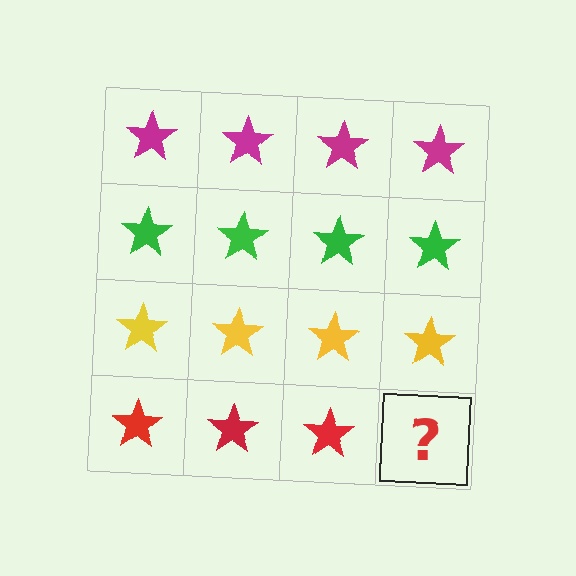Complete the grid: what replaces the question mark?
The question mark should be replaced with a red star.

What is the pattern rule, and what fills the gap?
The rule is that each row has a consistent color. The gap should be filled with a red star.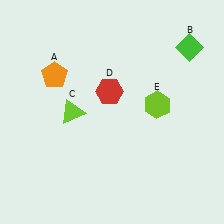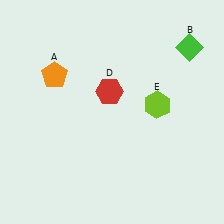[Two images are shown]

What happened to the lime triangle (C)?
The lime triangle (C) was removed in Image 2. It was in the bottom-left area of Image 1.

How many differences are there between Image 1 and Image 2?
There is 1 difference between the two images.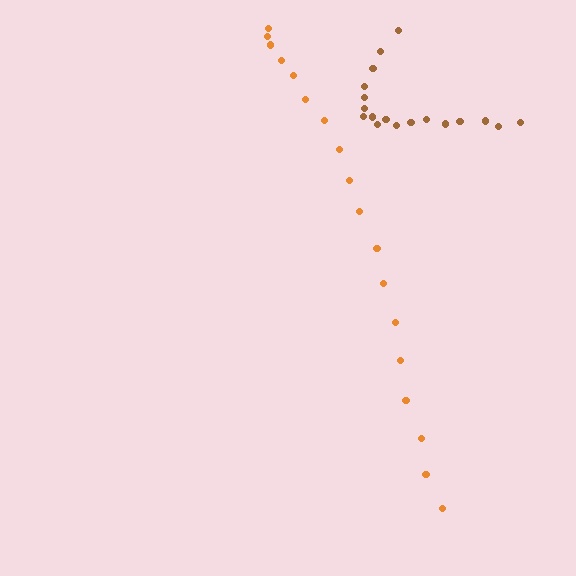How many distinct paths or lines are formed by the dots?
There are 2 distinct paths.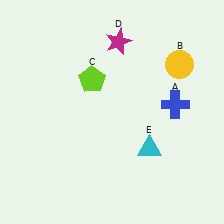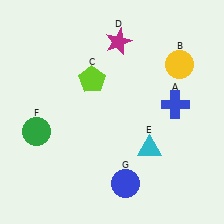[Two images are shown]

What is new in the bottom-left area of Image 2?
A green circle (F) was added in the bottom-left area of Image 2.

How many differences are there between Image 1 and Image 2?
There are 2 differences between the two images.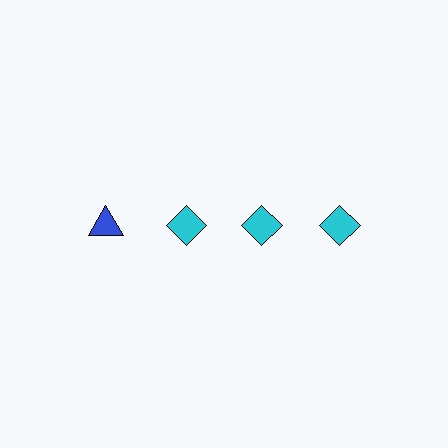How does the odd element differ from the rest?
It differs in both color (blue instead of cyan) and shape (triangle instead of diamond).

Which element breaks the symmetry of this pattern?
The blue triangle in the top row, leftmost column breaks the symmetry. All other shapes are cyan diamonds.